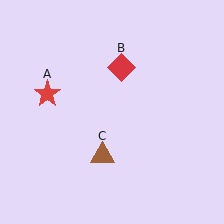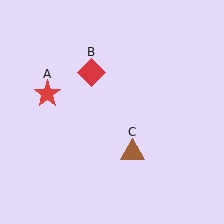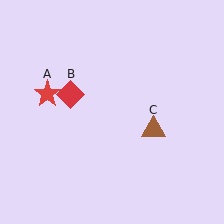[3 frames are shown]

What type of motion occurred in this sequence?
The red diamond (object B), brown triangle (object C) rotated counterclockwise around the center of the scene.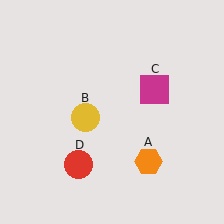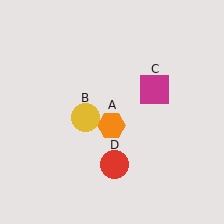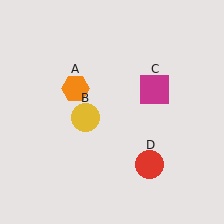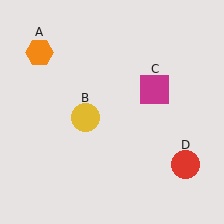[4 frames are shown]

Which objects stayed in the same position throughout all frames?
Yellow circle (object B) and magenta square (object C) remained stationary.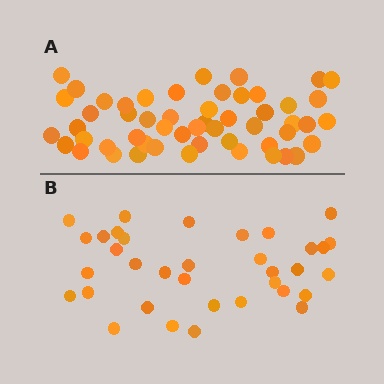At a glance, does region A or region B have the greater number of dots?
Region A (the top region) has more dots.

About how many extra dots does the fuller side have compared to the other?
Region A has approximately 20 more dots than region B.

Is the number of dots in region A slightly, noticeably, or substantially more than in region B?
Region A has substantially more. The ratio is roughly 1.5 to 1.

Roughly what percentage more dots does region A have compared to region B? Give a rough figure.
About 50% more.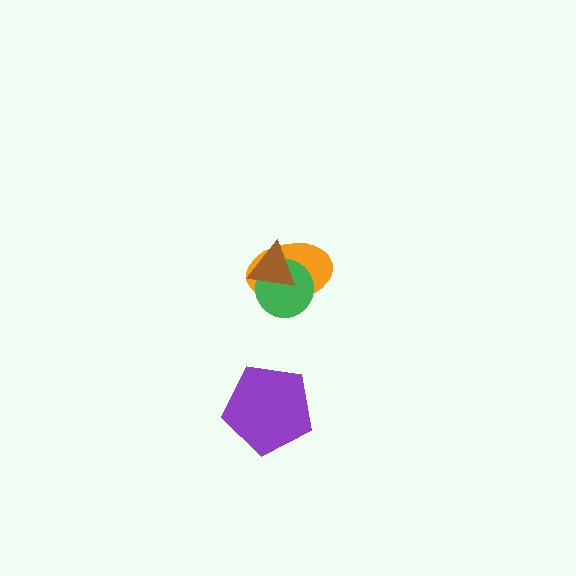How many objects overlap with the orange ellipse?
2 objects overlap with the orange ellipse.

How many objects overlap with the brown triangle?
2 objects overlap with the brown triangle.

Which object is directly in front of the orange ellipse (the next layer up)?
The green circle is directly in front of the orange ellipse.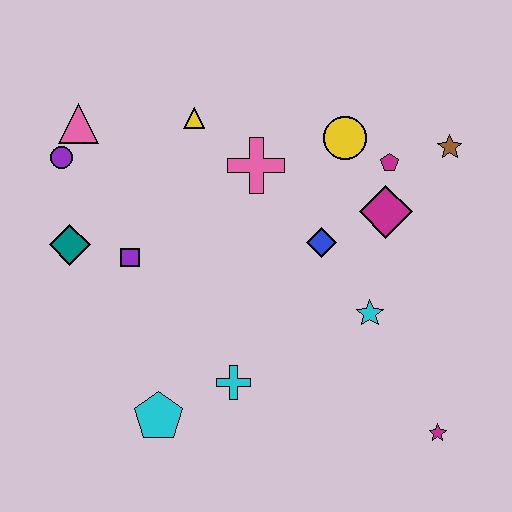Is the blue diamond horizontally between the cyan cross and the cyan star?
Yes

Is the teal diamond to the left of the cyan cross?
Yes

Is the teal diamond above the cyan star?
Yes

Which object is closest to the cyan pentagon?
The cyan cross is closest to the cyan pentagon.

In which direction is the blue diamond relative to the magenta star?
The blue diamond is above the magenta star.